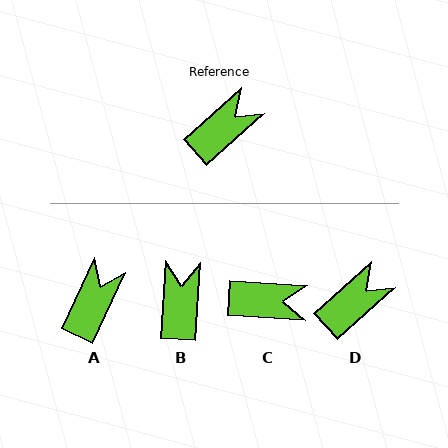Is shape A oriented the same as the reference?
No, it is off by about 23 degrees.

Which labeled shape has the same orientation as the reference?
D.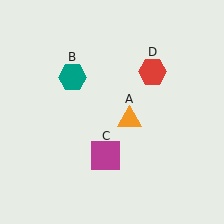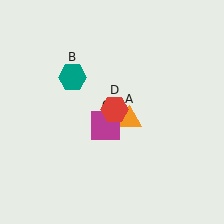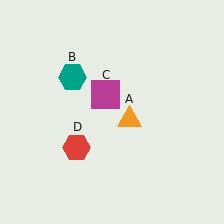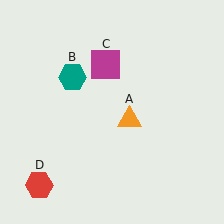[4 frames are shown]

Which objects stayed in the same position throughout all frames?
Orange triangle (object A) and teal hexagon (object B) remained stationary.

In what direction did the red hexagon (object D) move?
The red hexagon (object D) moved down and to the left.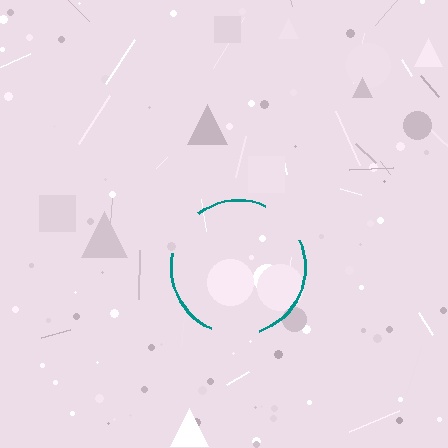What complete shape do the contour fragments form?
The contour fragments form a circle.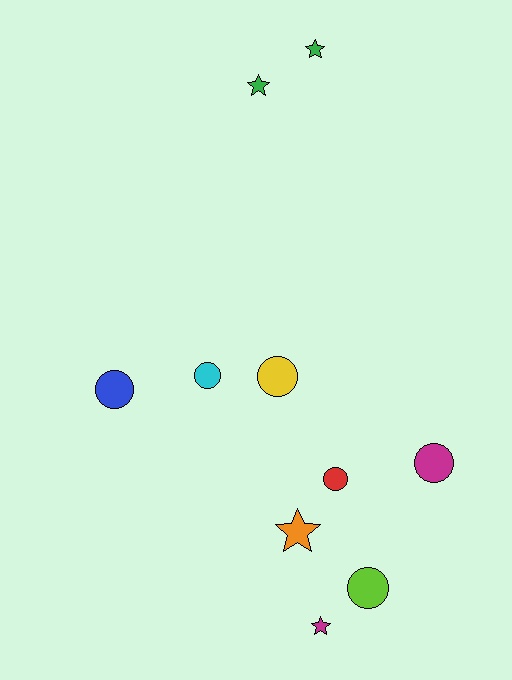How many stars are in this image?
There are 4 stars.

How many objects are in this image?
There are 10 objects.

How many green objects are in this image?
There are 2 green objects.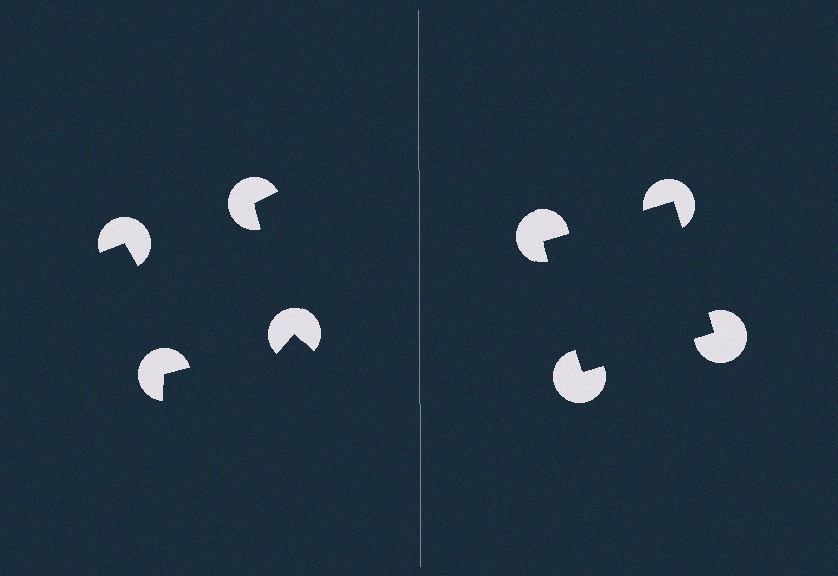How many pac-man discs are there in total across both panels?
8 — 4 on each side.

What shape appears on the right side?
An illusory square.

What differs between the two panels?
The pac-man discs are positioned identically on both sides; only the wedge orientations differ. On the right they align to a square; on the left they are misaligned.